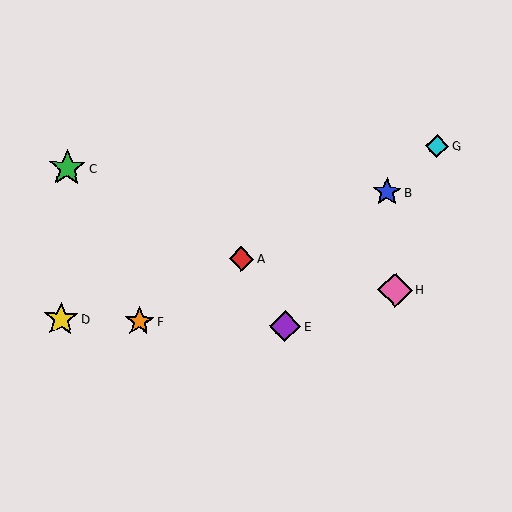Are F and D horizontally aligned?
Yes, both are at y≈322.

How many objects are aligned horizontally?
3 objects (D, E, F) are aligned horizontally.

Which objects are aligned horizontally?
Objects D, E, F are aligned horizontally.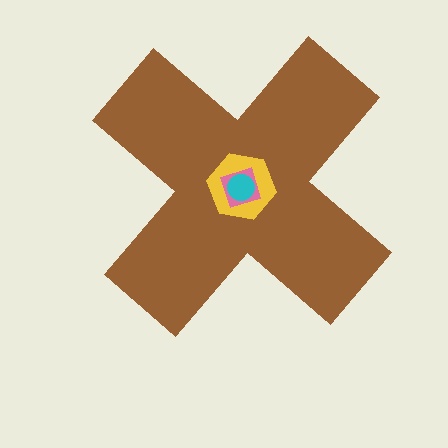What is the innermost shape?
The cyan circle.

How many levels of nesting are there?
4.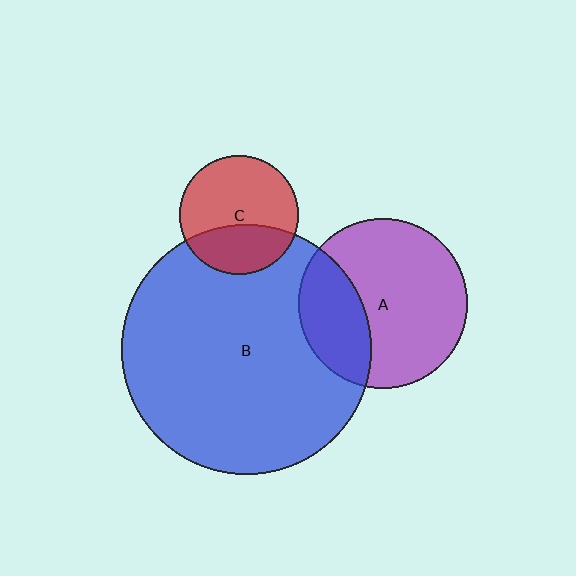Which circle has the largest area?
Circle B (blue).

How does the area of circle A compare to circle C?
Approximately 2.0 times.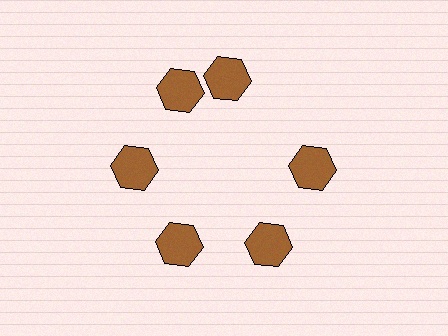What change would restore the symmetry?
The symmetry would be restored by rotating it back into even spacing with its neighbors so that all 6 hexagons sit at equal angles and equal distance from the center.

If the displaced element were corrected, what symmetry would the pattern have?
It would have 6-fold rotational symmetry — the pattern would map onto itself every 60 degrees.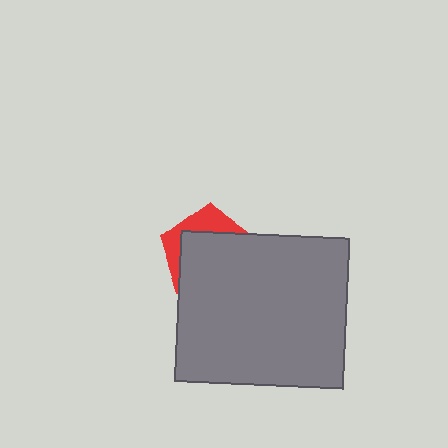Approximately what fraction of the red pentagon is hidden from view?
Roughly 70% of the red pentagon is hidden behind the gray rectangle.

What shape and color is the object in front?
The object in front is a gray rectangle.